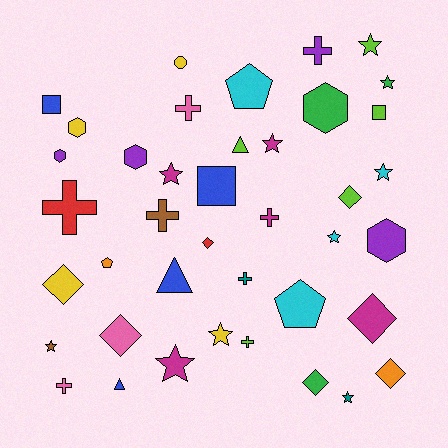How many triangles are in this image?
There are 3 triangles.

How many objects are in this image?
There are 40 objects.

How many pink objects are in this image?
There are 3 pink objects.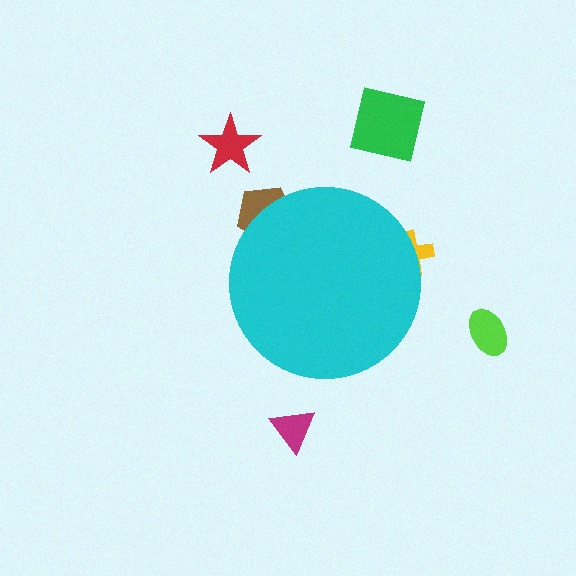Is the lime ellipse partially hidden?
No, the lime ellipse is fully visible.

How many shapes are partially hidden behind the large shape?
2 shapes are partially hidden.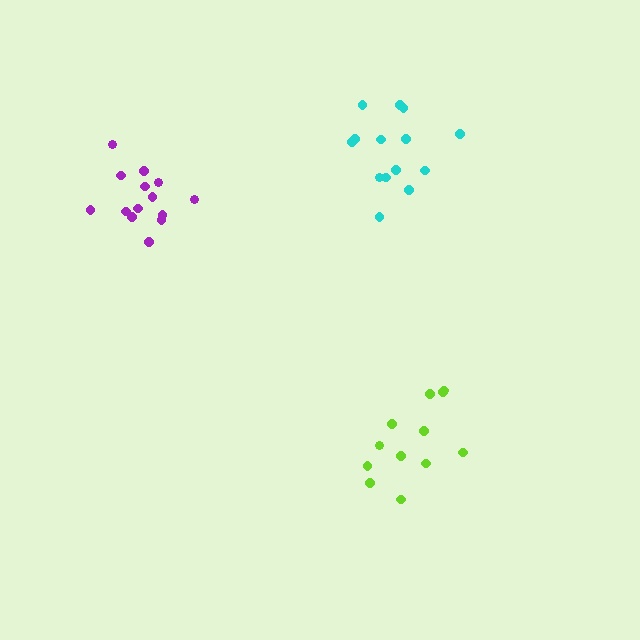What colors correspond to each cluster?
The clusters are colored: lime, purple, cyan.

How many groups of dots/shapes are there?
There are 3 groups.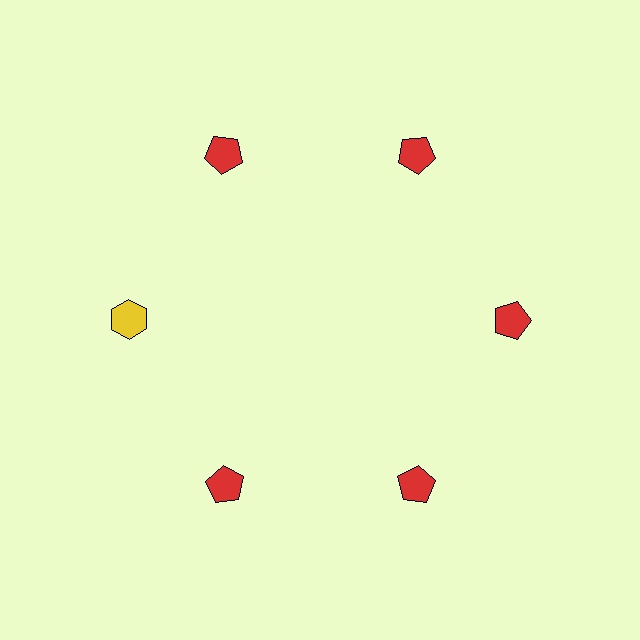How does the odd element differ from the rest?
It differs in both color (yellow instead of red) and shape (hexagon instead of pentagon).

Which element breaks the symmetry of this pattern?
The yellow hexagon at roughly the 9 o'clock position breaks the symmetry. All other shapes are red pentagons.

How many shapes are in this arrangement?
There are 6 shapes arranged in a ring pattern.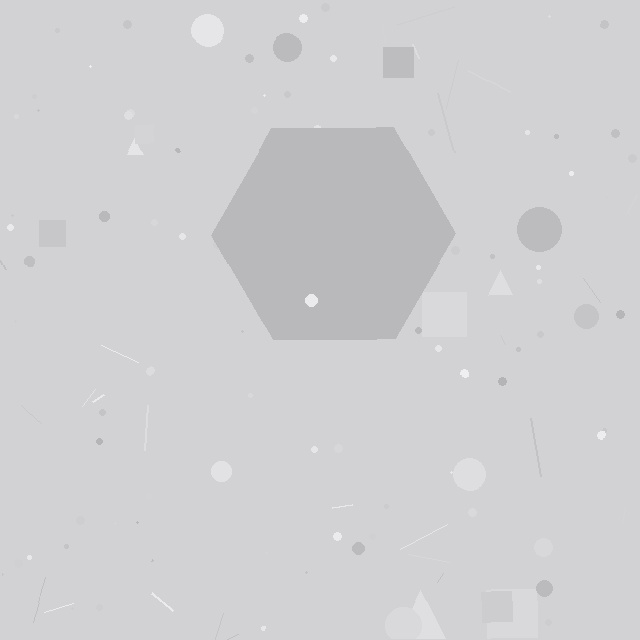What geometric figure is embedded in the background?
A hexagon is embedded in the background.